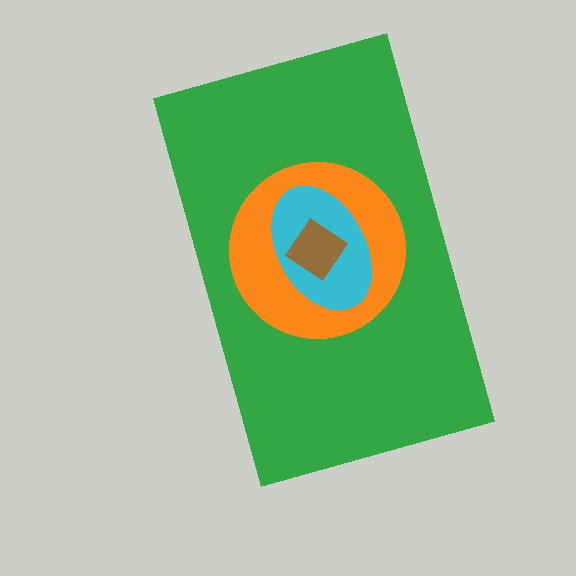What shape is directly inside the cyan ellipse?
The brown diamond.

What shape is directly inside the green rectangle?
The orange circle.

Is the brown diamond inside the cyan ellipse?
Yes.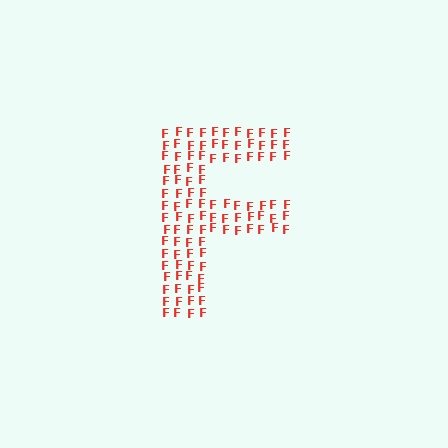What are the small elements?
The small elements are letter F's.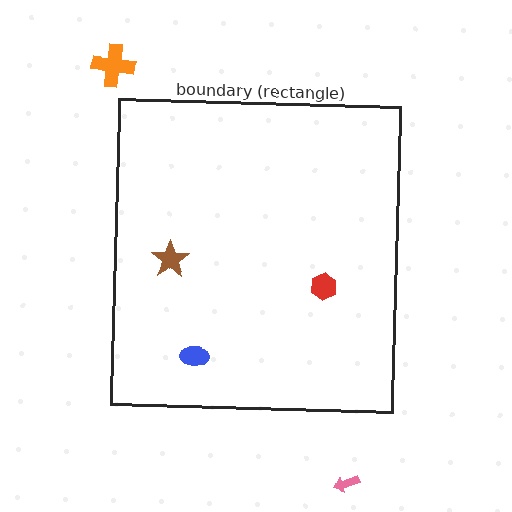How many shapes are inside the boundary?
3 inside, 2 outside.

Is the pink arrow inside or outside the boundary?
Outside.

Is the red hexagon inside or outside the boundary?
Inside.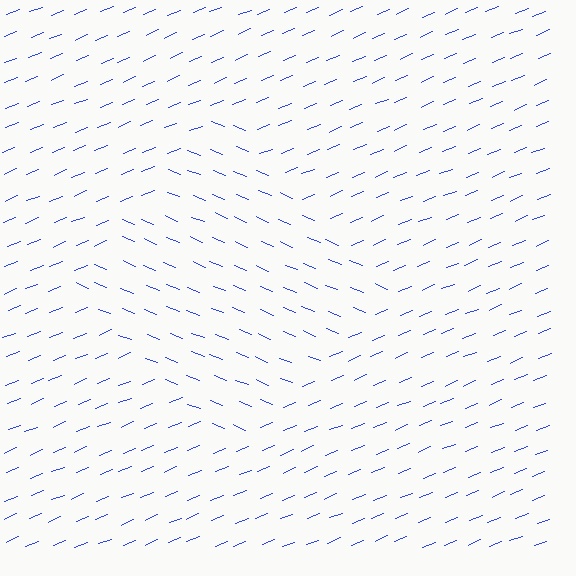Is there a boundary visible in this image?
Yes, there is a texture boundary formed by a change in line orientation.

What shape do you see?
I see a diamond.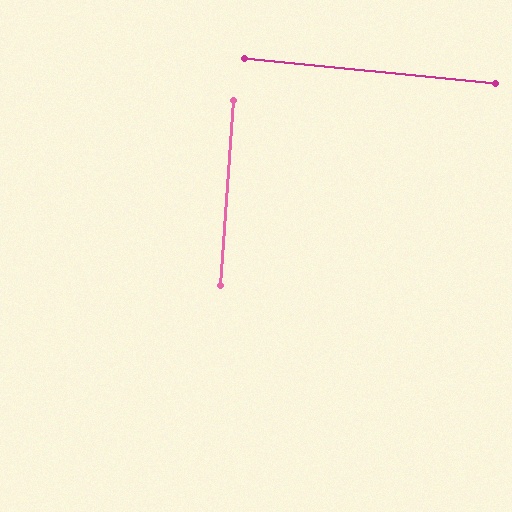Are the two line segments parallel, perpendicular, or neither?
Perpendicular — they meet at approximately 88°.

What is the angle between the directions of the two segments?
Approximately 88 degrees.